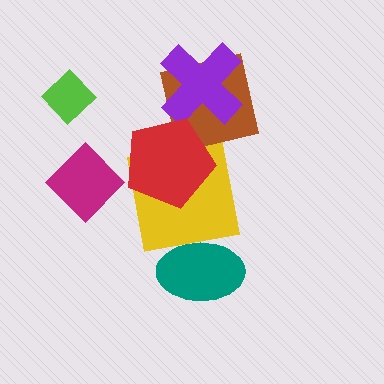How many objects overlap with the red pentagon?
2 objects overlap with the red pentagon.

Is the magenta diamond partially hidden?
No, no other shape covers it.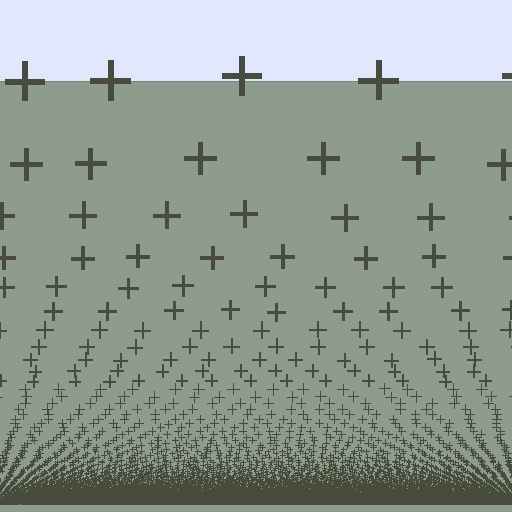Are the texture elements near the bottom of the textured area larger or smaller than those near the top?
Smaller. The gradient is inverted — elements near the bottom are smaller and denser.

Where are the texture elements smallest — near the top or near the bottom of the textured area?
Near the bottom.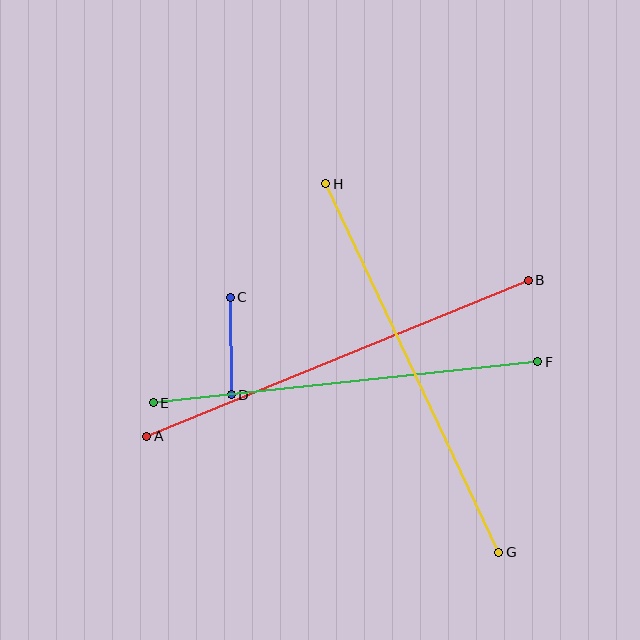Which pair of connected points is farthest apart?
Points A and B are farthest apart.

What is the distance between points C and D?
The distance is approximately 98 pixels.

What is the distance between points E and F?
The distance is approximately 387 pixels.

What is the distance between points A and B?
The distance is approximately 412 pixels.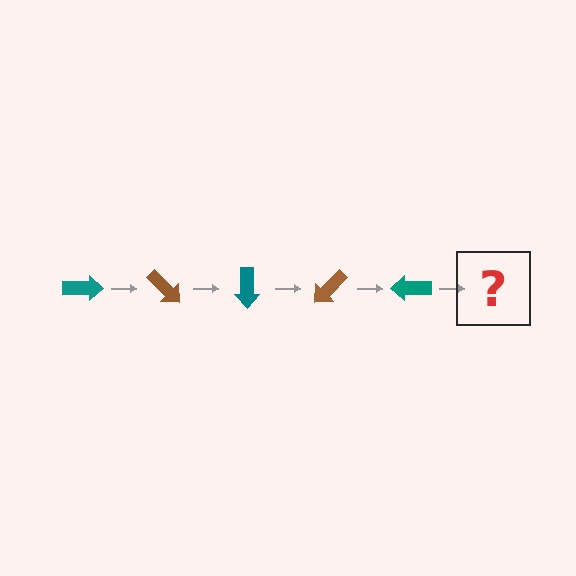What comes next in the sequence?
The next element should be a brown arrow, rotated 225 degrees from the start.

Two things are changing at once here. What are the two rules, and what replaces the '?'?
The two rules are that it rotates 45 degrees each step and the color cycles through teal and brown. The '?' should be a brown arrow, rotated 225 degrees from the start.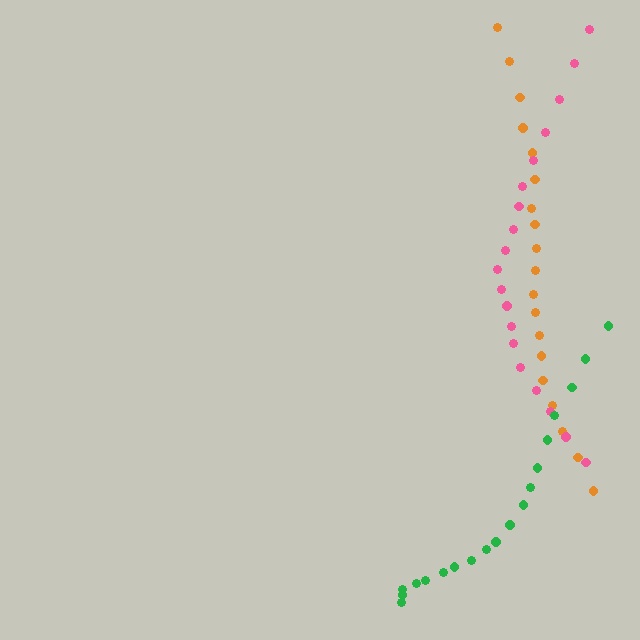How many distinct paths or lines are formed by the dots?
There are 3 distinct paths.